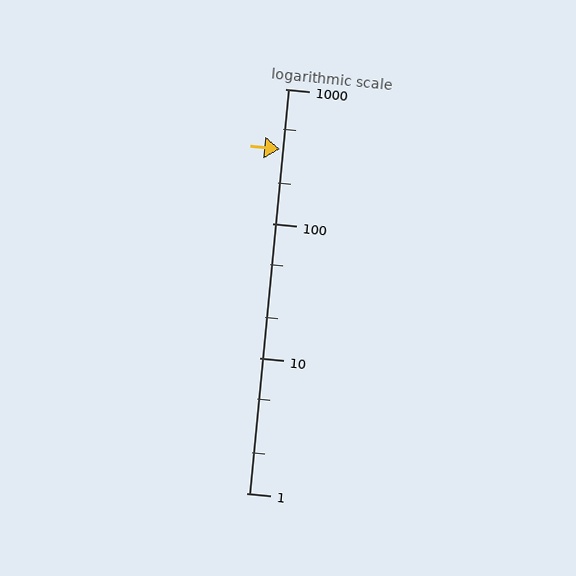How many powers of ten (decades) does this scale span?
The scale spans 3 decades, from 1 to 1000.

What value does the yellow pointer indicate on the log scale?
The pointer indicates approximately 360.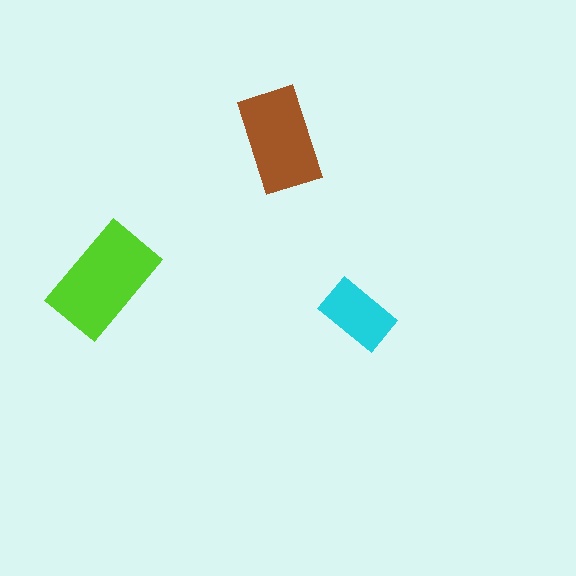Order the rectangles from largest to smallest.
the lime one, the brown one, the cyan one.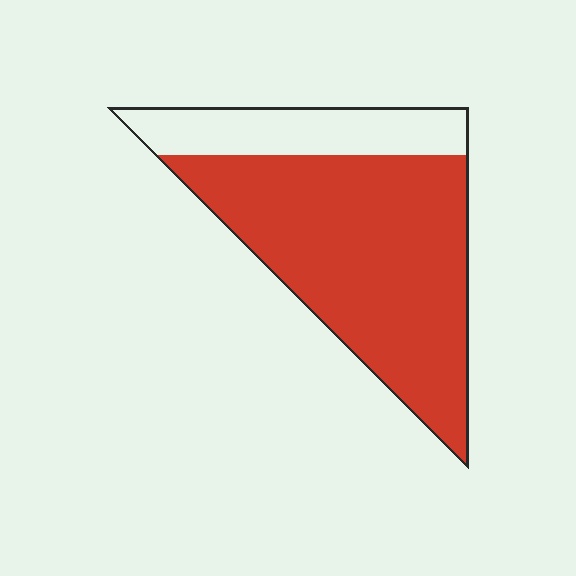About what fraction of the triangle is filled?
About three quarters (3/4).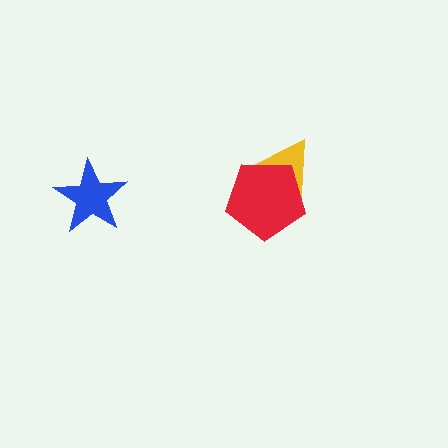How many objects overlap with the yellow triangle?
1 object overlaps with the yellow triangle.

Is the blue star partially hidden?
No, no other shape covers it.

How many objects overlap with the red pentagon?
1 object overlaps with the red pentagon.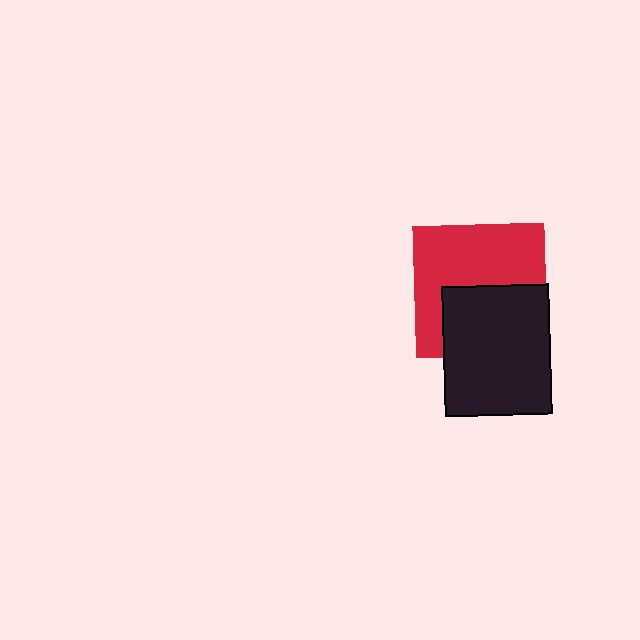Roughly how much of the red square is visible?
About half of it is visible (roughly 56%).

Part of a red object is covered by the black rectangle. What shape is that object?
It is a square.